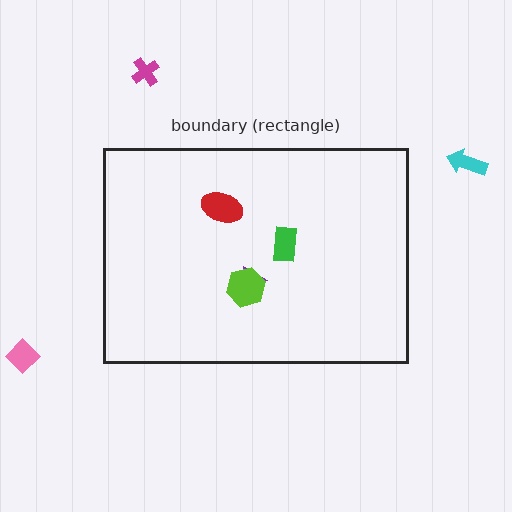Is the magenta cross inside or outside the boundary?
Outside.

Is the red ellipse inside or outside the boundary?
Inside.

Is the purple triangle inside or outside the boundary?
Inside.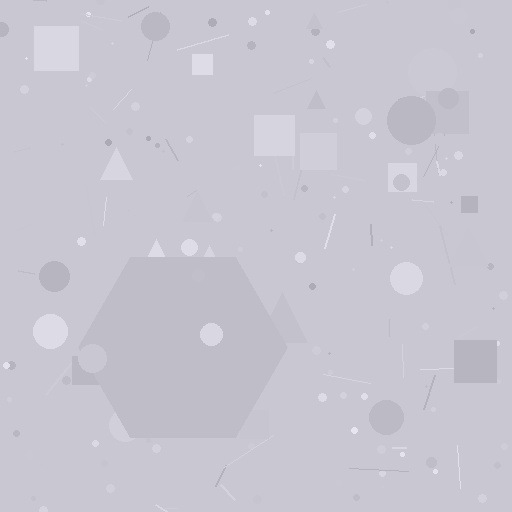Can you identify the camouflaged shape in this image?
The camouflaged shape is a hexagon.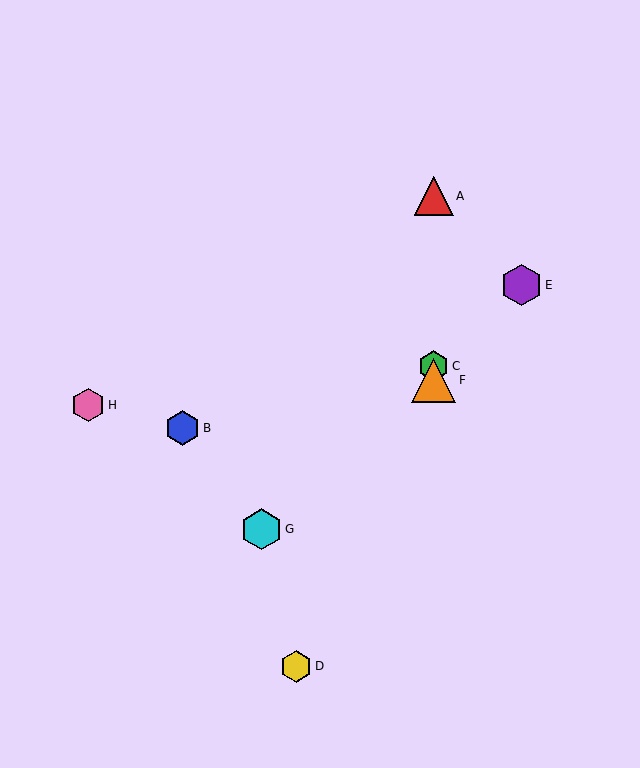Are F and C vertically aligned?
Yes, both are at x≈434.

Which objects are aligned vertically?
Objects A, C, F are aligned vertically.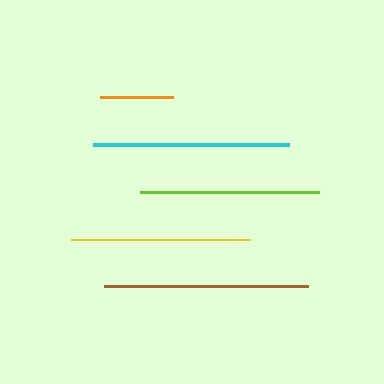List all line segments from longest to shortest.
From longest to shortest: brown, cyan, lime, yellow, orange.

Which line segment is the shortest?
The orange line is the shortest at approximately 73 pixels.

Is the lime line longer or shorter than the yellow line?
The lime line is longer than the yellow line.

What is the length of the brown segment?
The brown segment is approximately 204 pixels long.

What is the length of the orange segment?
The orange segment is approximately 73 pixels long.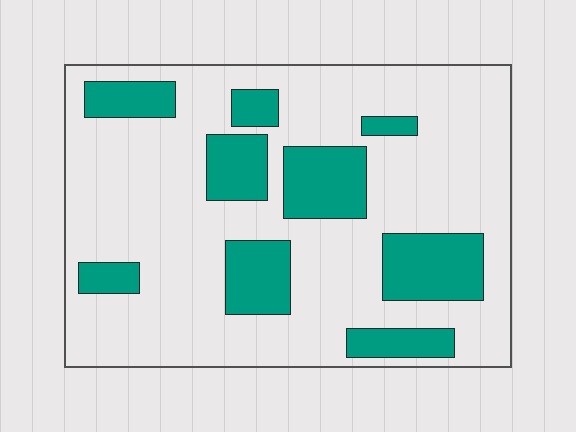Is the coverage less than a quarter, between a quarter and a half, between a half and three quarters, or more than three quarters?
Less than a quarter.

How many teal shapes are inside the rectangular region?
9.